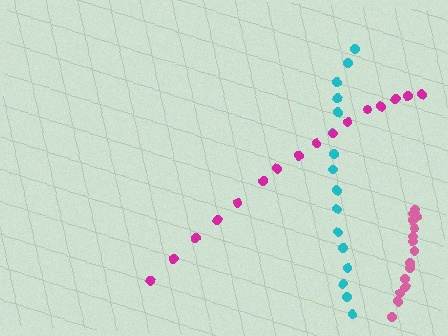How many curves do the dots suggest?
There are 3 distinct paths.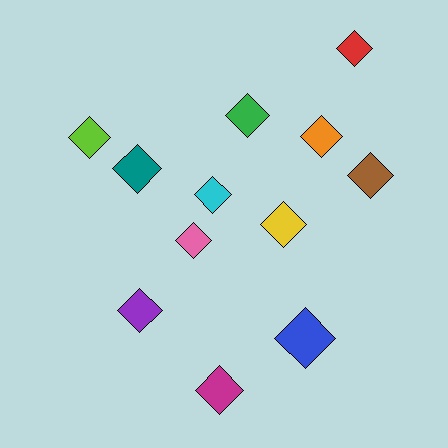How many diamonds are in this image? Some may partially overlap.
There are 12 diamonds.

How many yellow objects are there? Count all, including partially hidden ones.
There is 1 yellow object.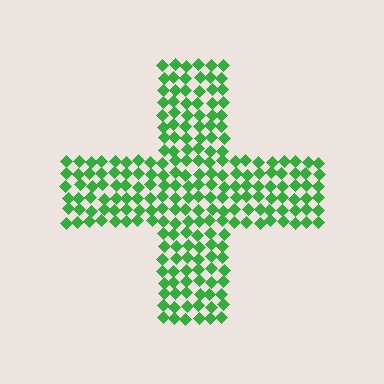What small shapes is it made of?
It is made of small diamonds.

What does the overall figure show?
The overall figure shows a cross.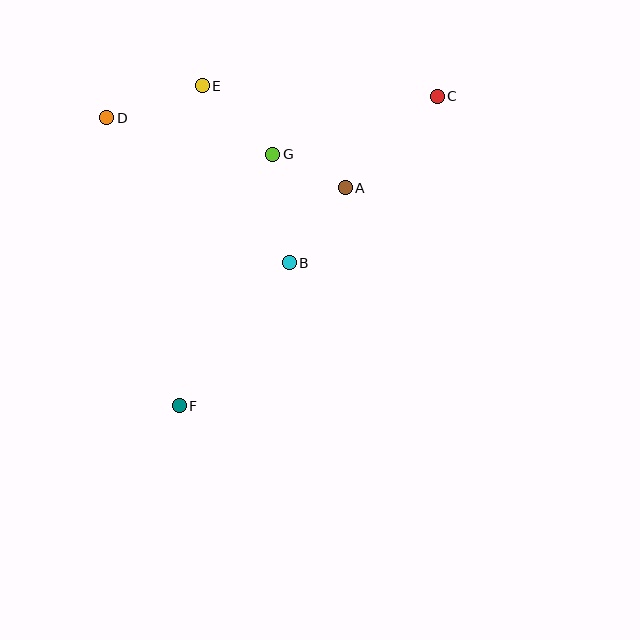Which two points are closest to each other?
Points A and G are closest to each other.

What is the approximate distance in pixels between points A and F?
The distance between A and F is approximately 274 pixels.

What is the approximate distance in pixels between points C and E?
The distance between C and E is approximately 235 pixels.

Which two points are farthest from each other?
Points C and F are farthest from each other.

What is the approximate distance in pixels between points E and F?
The distance between E and F is approximately 321 pixels.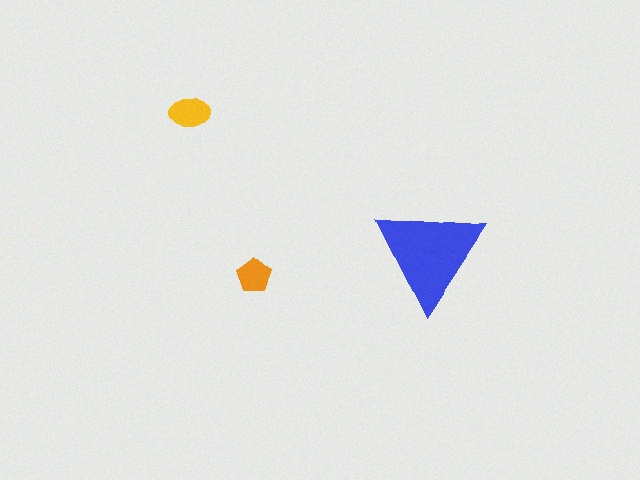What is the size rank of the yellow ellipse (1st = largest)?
2nd.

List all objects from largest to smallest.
The blue triangle, the yellow ellipse, the orange pentagon.